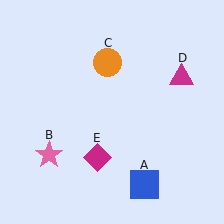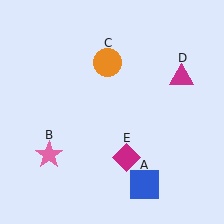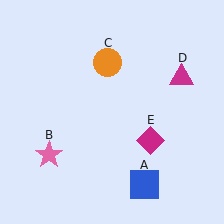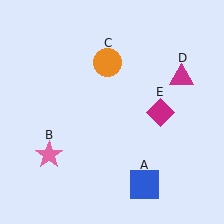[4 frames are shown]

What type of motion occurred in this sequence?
The magenta diamond (object E) rotated counterclockwise around the center of the scene.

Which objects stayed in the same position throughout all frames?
Blue square (object A) and pink star (object B) and orange circle (object C) and magenta triangle (object D) remained stationary.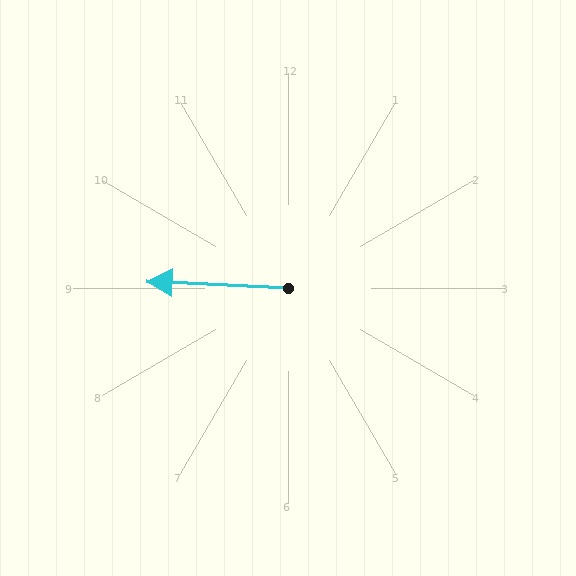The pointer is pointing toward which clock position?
Roughly 9 o'clock.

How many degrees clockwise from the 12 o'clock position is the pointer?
Approximately 273 degrees.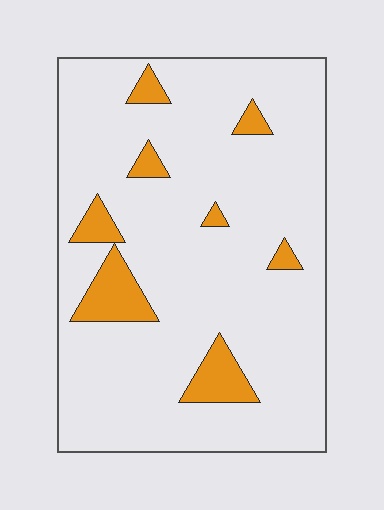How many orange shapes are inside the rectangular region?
8.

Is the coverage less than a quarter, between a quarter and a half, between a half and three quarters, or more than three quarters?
Less than a quarter.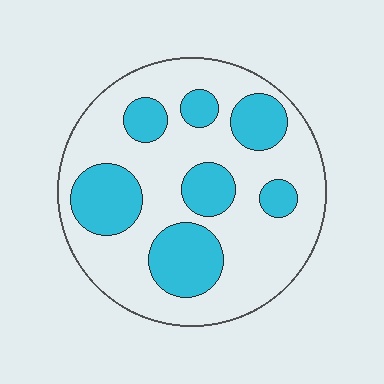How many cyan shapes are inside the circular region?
7.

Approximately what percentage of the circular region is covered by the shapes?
Approximately 30%.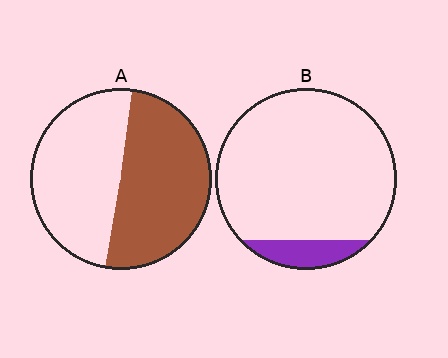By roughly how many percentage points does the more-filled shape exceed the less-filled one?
By roughly 40 percentage points (A over B).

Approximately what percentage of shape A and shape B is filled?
A is approximately 50% and B is approximately 10%.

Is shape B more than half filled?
No.